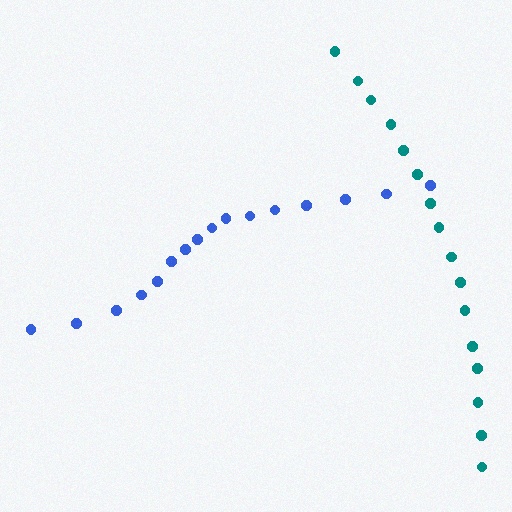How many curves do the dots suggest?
There are 2 distinct paths.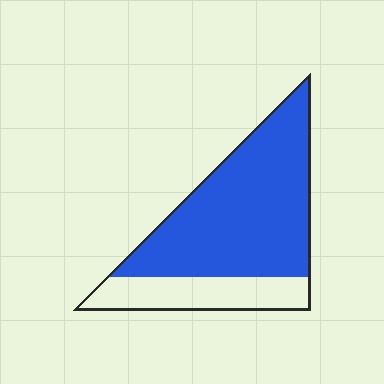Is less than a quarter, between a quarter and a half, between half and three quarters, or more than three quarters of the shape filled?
Between half and three quarters.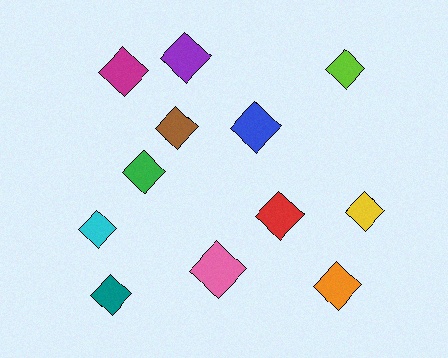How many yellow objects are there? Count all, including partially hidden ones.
There is 1 yellow object.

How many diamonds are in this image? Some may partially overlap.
There are 12 diamonds.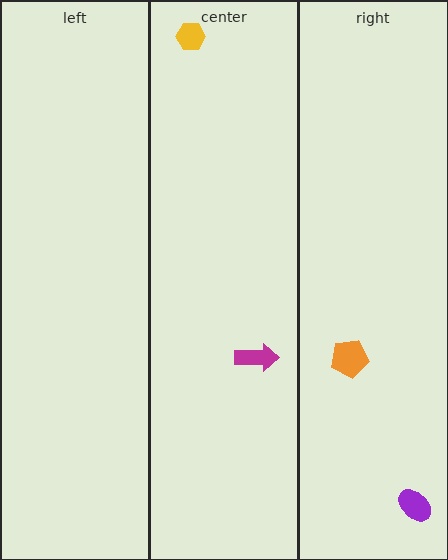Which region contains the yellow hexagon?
The center region.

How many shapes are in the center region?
2.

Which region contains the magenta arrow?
The center region.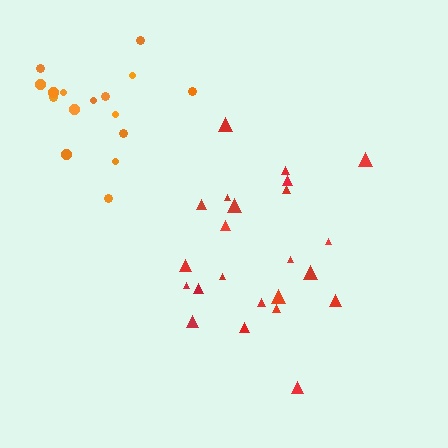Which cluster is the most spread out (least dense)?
Red.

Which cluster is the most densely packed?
Orange.